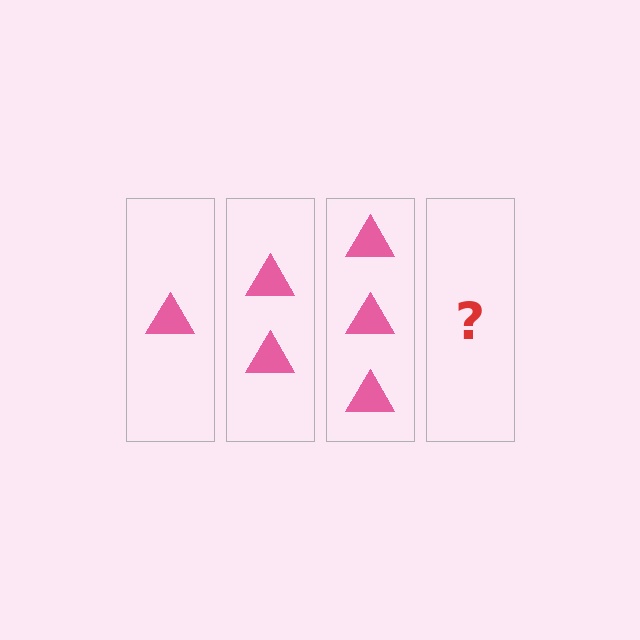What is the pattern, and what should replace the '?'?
The pattern is that each step adds one more triangle. The '?' should be 4 triangles.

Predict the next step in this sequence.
The next step is 4 triangles.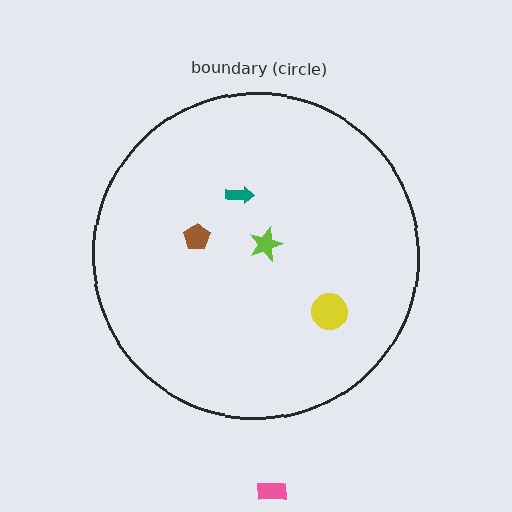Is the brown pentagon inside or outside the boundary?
Inside.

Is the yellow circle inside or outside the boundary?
Inside.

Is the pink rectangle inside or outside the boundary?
Outside.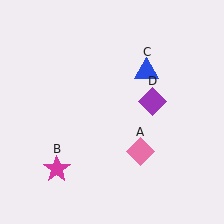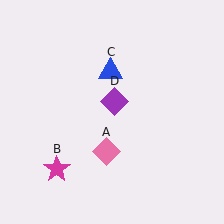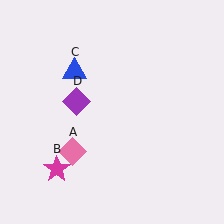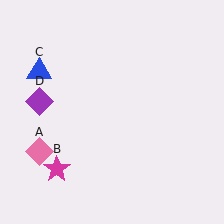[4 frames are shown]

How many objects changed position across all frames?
3 objects changed position: pink diamond (object A), blue triangle (object C), purple diamond (object D).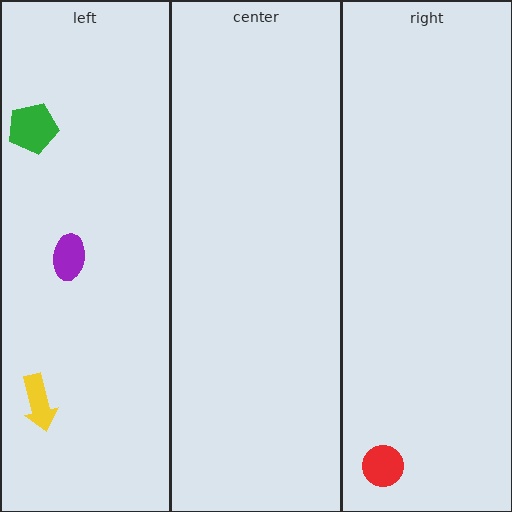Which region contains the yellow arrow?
The left region.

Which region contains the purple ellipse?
The left region.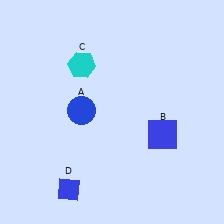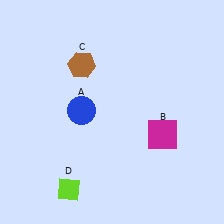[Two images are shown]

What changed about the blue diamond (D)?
In Image 1, D is blue. In Image 2, it changed to lime.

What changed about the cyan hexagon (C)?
In Image 1, C is cyan. In Image 2, it changed to brown.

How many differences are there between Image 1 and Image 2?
There are 3 differences between the two images.